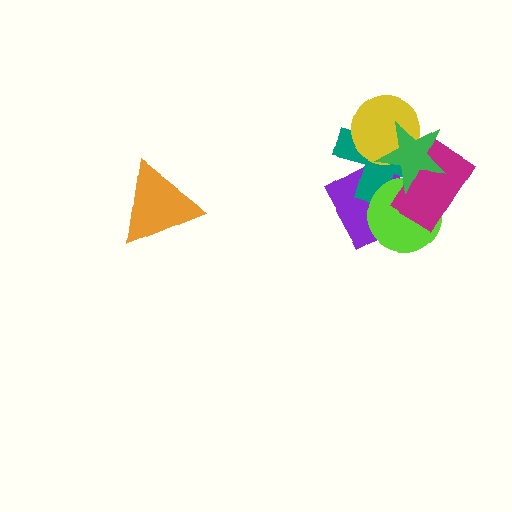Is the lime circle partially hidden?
Yes, it is partially covered by another shape.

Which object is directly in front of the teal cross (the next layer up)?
The lime circle is directly in front of the teal cross.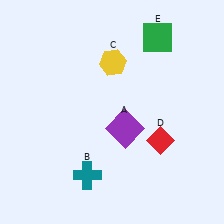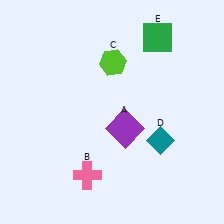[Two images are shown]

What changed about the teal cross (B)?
In Image 1, B is teal. In Image 2, it changed to pink.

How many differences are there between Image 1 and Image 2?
There are 3 differences between the two images.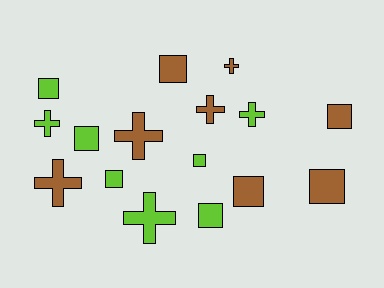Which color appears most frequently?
Lime, with 8 objects.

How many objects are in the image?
There are 16 objects.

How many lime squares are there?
There are 5 lime squares.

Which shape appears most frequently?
Square, with 9 objects.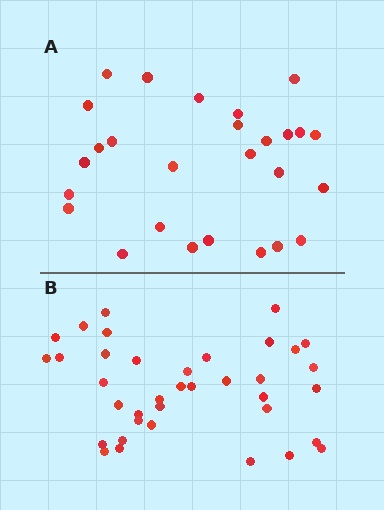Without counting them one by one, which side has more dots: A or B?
Region B (the bottom region) has more dots.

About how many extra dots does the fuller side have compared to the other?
Region B has roughly 10 or so more dots than region A.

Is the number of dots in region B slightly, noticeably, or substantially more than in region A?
Region B has noticeably more, but not dramatically so. The ratio is roughly 1.4 to 1.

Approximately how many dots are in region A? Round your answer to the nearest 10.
About 30 dots. (The exact count is 27, which rounds to 30.)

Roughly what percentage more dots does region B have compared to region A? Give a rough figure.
About 35% more.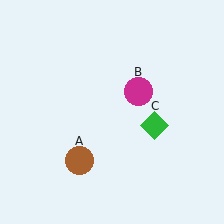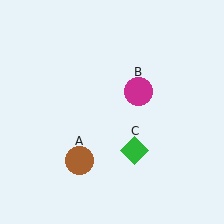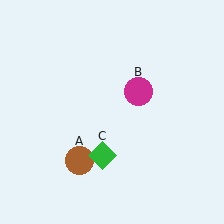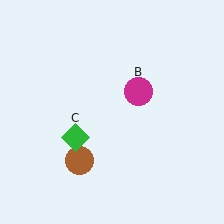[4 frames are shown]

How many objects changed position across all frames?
1 object changed position: green diamond (object C).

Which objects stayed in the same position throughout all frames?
Brown circle (object A) and magenta circle (object B) remained stationary.